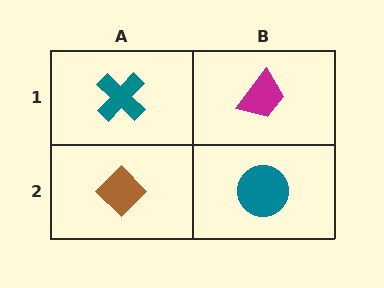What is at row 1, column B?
A magenta trapezoid.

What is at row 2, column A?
A brown diamond.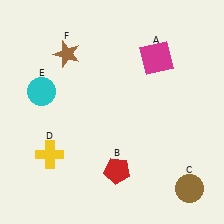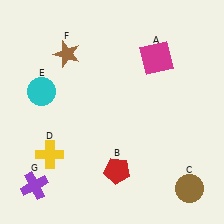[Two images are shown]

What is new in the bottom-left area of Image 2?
A purple cross (G) was added in the bottom-left area of Image 2.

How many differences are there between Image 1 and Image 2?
There is 1 difference between the two images.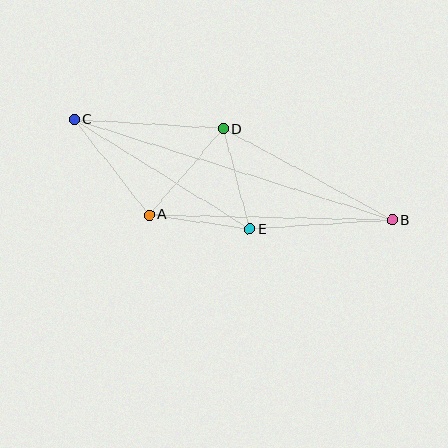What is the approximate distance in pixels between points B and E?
The distance between B and E is approximately 143 pixels.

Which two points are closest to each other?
Points A and E are closest to each other.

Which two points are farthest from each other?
Points B and C are farthest from each other.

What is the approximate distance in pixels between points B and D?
The distance between B and D is approximately 192 pixels.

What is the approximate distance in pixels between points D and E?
The distance between D and E is approximately 104 pixels.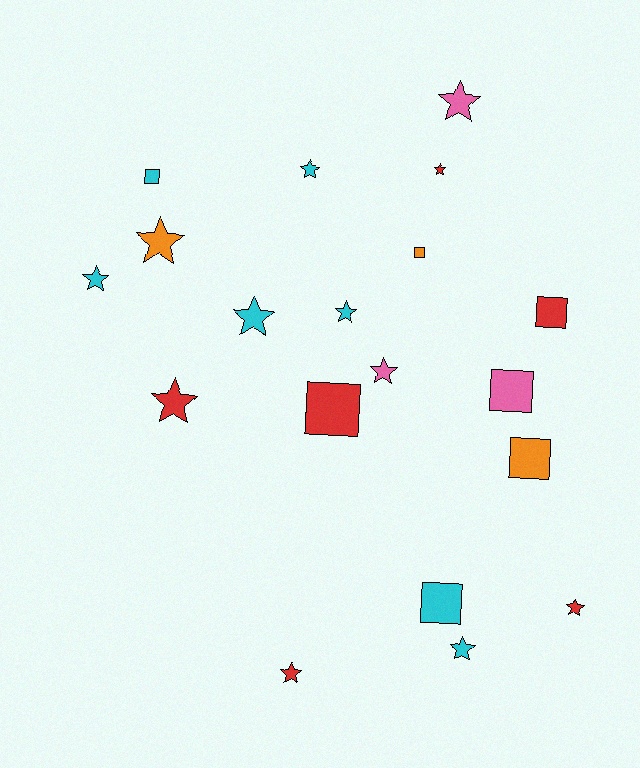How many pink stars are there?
There are 2 pink stars.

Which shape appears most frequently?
Star, with 12 objects.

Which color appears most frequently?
Cyan, with 7 objects.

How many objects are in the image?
There are 19 objects.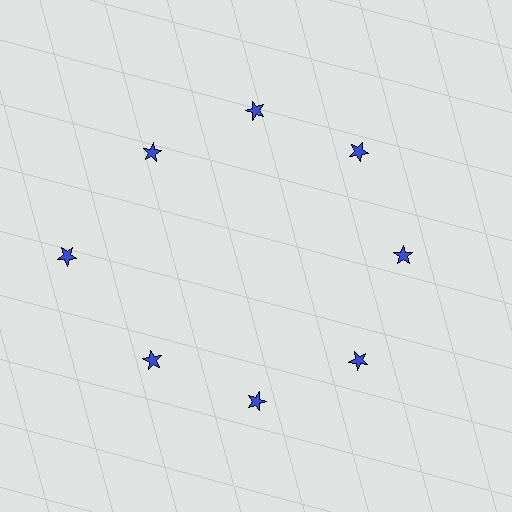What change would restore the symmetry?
The symmetry would be restored by moving it inward, back onto the ring so that all 8 stars sit at equal angles and equal distance from the center.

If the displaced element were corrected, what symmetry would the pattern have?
It would have 8-fold rotational symmetry — the pattern would map onto itself every 45 degrees.